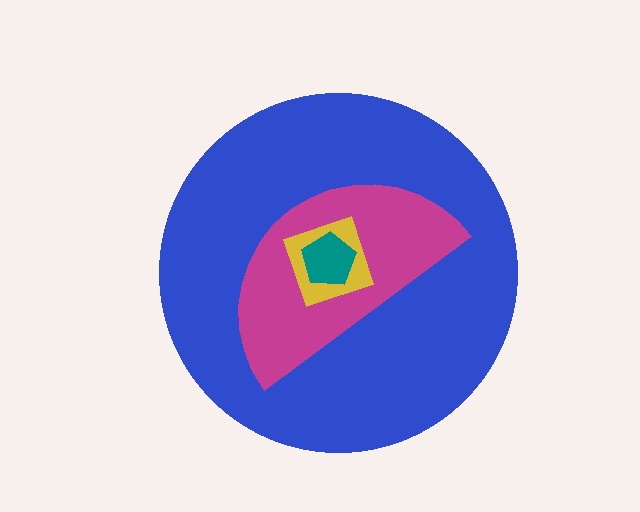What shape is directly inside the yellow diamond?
The teal pentagon.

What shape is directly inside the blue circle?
The magenta semicircle.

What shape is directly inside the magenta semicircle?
The yellow diamond.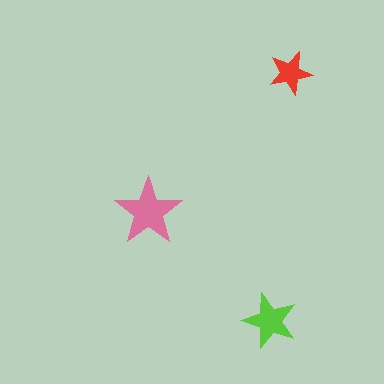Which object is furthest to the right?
The red star is rightmost.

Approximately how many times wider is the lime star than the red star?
About 1.5 times wider.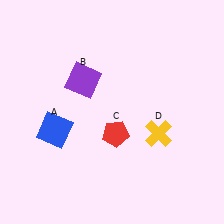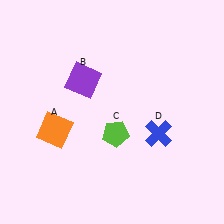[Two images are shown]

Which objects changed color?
A changed from blue to orange. C changed from red to lime. D changed from yellow to blue.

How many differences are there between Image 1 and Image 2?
There are 3 differences between the two images.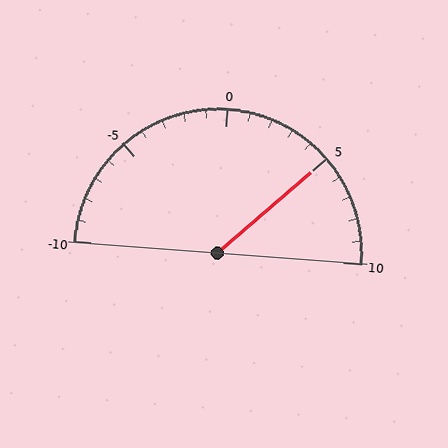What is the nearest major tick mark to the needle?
The nearest major tick mark is 5.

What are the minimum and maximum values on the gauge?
The gauge ranges from -10 to 10.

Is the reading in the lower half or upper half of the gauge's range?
The reading is in the upper half of the range (-10 to 10).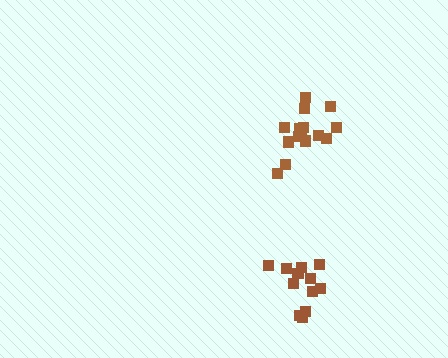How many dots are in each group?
Group 1: 12 dots, Group 2: 15 dots (27 total).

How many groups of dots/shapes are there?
There are 2 groups.